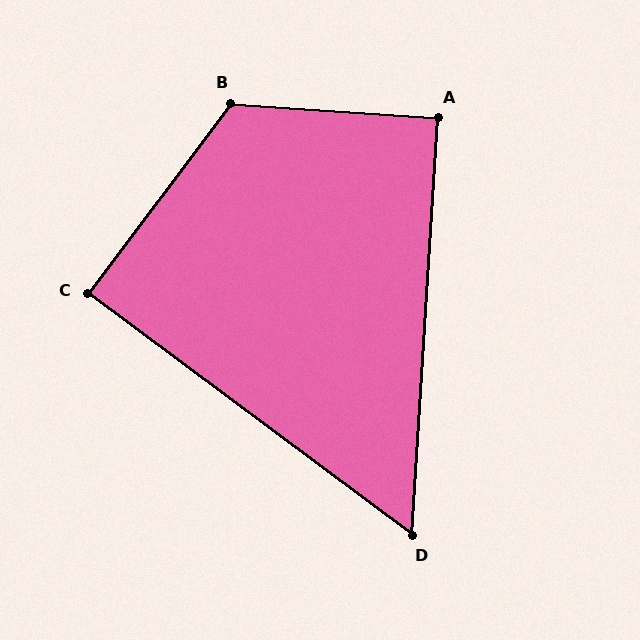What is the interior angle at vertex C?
Approximately 90 degrees (approximately right).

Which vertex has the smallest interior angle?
D, at approximately 57 degrees.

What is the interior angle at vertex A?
Approximately 90 degrees (approximately right).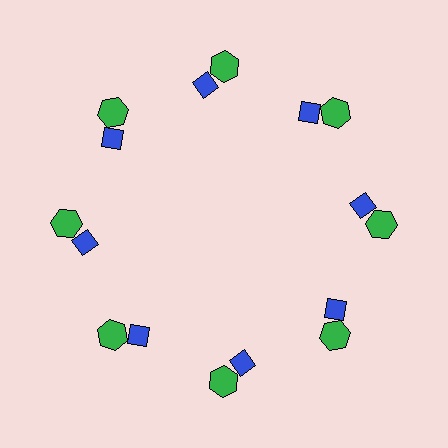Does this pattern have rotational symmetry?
Yes, this pattern has 8-fold rotational symmetry. It looks the same after rotating 45 degrees around the center.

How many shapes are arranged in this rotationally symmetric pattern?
There are 16 shapes, arranged in 8 groups of 2.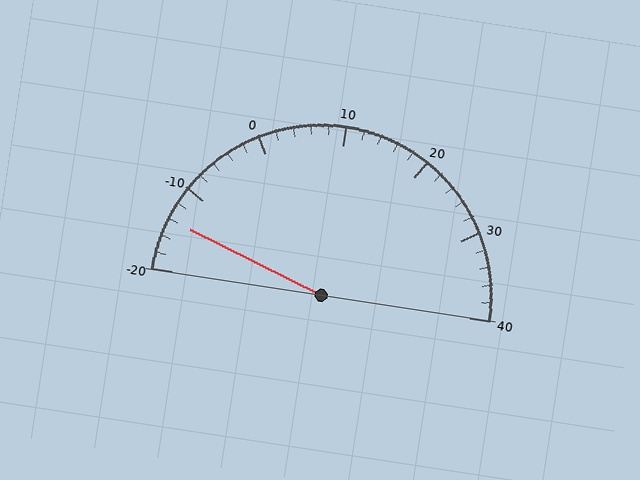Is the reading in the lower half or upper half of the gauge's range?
The reading is in the lower half of the range (-20 to 40).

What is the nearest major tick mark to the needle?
The nearest major tick mark is -10.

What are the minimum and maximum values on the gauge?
The gauge ranges from -20 to 40.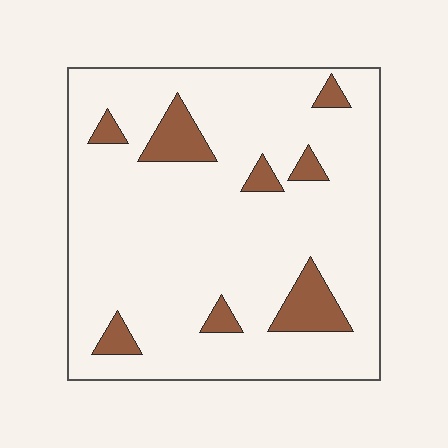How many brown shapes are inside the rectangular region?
8.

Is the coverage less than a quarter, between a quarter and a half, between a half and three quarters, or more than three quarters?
Less than a quarter.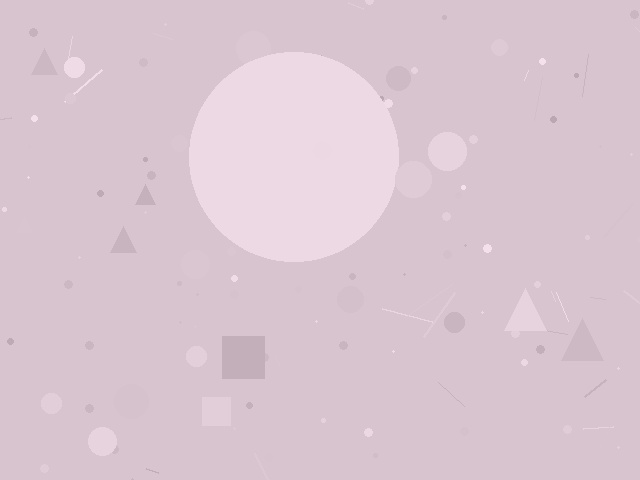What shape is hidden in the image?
A circle is hidden in the image.